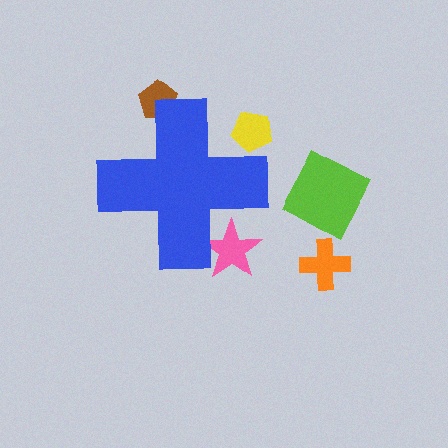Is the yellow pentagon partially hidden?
Yes, the yellow pentagon is partially hidden behind the blue cross.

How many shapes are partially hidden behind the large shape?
3 shapes are partially hidden.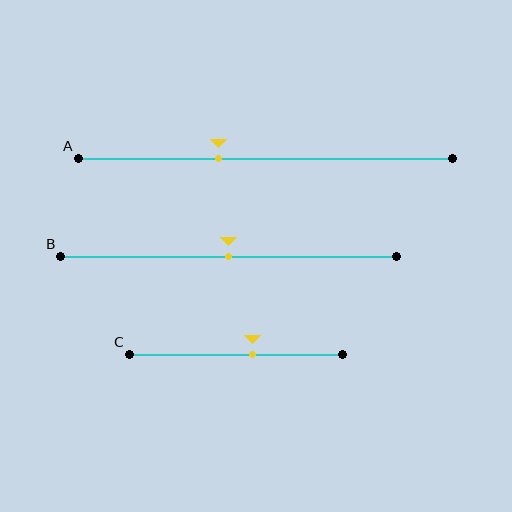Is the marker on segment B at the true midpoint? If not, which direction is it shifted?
Yes, the marker on segment B is at the true midpoint.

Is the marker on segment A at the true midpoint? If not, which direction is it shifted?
No, the marker on segment A is shifted to the left by about 12% of the segment length.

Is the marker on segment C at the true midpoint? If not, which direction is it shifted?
No, the marker on segment C is shifted to the right by about 8% of the segment length.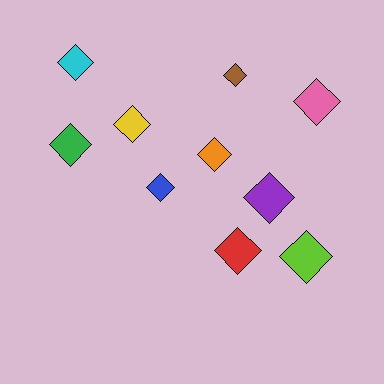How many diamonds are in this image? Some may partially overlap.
There are 10 diamonds.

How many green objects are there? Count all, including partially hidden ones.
There is 1 green object.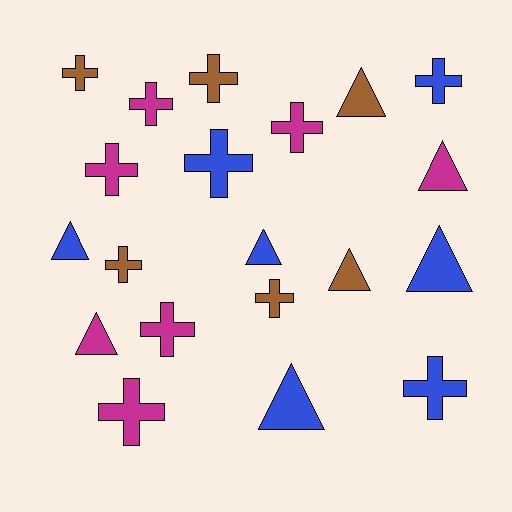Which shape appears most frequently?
Cross, with 12 objects.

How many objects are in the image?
There are 20 objects.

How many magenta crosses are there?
There are 5 magenta crosses.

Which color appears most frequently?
Blue, with 7 objects.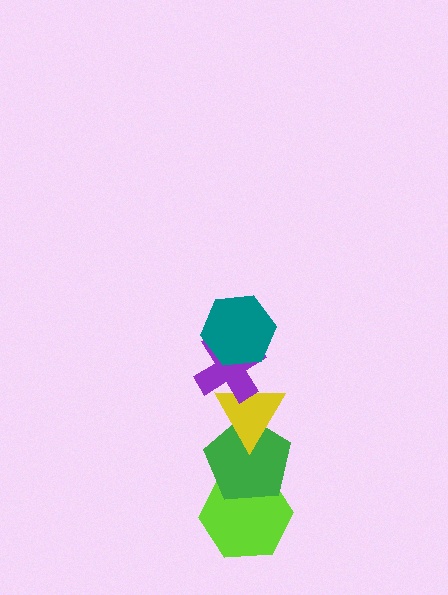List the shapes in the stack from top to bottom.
From top to bottom: the teal hexagon, the purple cross, the yellow triangle, the green pentagon, the lime hexagon.